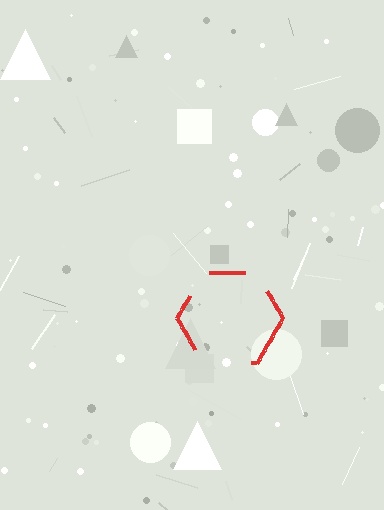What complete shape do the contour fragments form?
The contour fragments form a hexagon.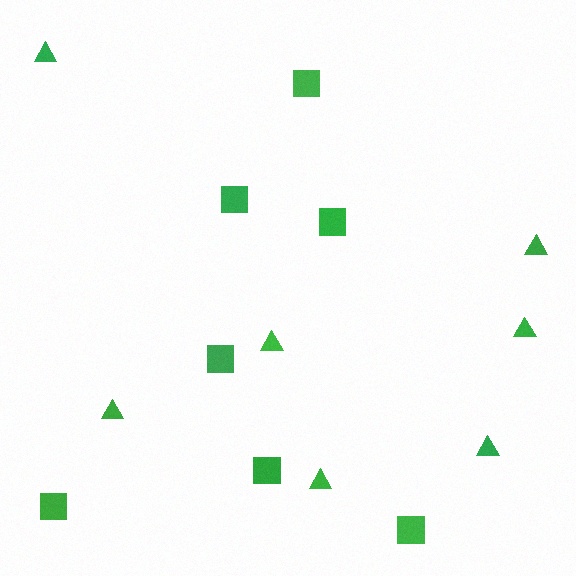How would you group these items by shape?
There are 2 groups: one group of triangles (7) and one group of squares (7).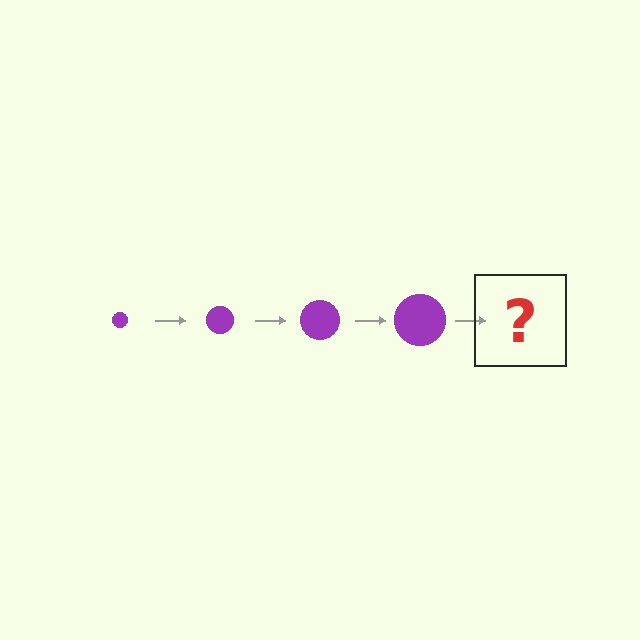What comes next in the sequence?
The next element should be a purple circle, larger than the previous one.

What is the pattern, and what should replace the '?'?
The pattern is that the circle gets progressively larger each step. The '?' should be a purple circle, larger than the previous one.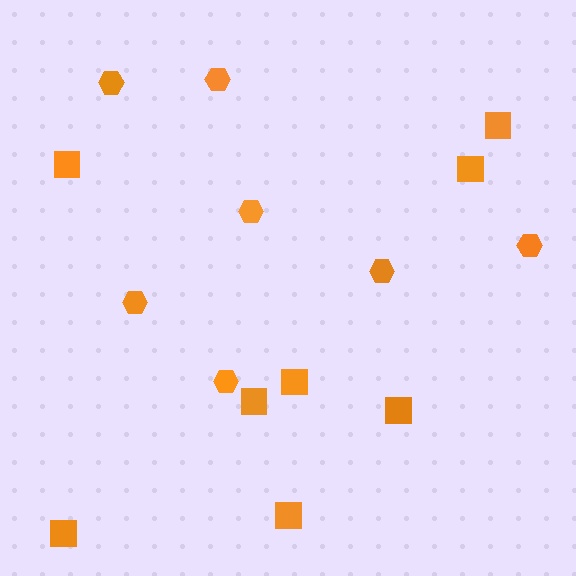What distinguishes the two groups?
There are 2 groups: one group of squares (8) and one group of hexagons (7).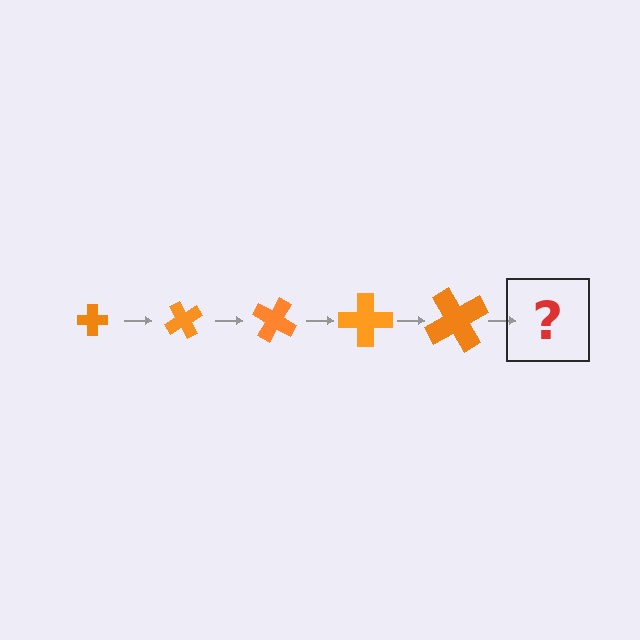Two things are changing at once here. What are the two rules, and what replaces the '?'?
The two rules are that the cross grows larger each step and it rotates 60 degrees each step. The '?' should be a cross, larger than the previous one and rotated 300 degrees from the start.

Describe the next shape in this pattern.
It should be a cross, larger than the previous one and rotated 300 degrees from the start.